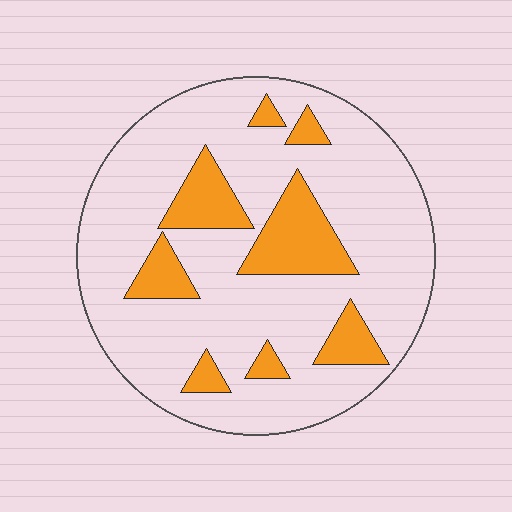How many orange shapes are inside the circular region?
8.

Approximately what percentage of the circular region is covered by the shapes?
Approximately 20%.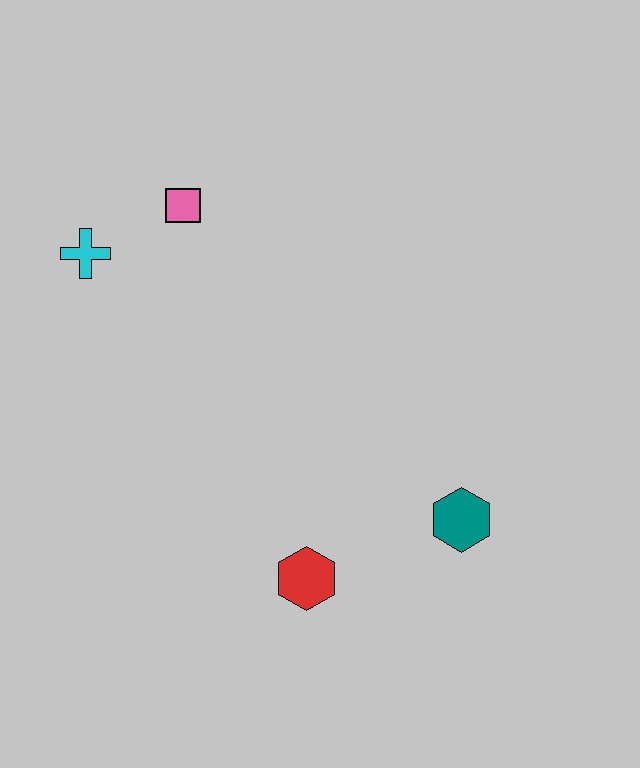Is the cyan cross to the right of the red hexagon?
No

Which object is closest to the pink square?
The cyan cross is closest to the pink square.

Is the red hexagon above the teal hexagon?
No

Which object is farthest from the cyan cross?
The teal hexagon is farthest from the cyan cross.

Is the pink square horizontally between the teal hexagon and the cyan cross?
Yes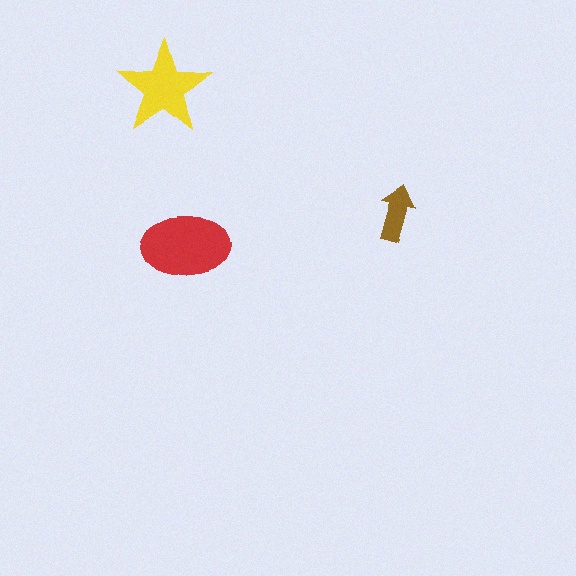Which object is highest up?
The yellow star is topmost.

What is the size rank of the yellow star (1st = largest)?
2nd.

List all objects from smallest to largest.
The brown arrow, the yellow star, the red ellipse.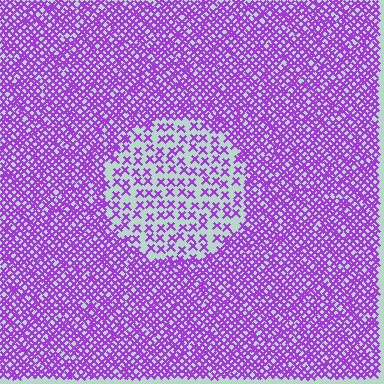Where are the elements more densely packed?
The elements are more densely packed outside the circle boundary.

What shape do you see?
I see a circle.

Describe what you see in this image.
The image contains small purple elements arranged at two different densities. A circle-shaped region is visible where the elements are less densely packed than the surrounding area.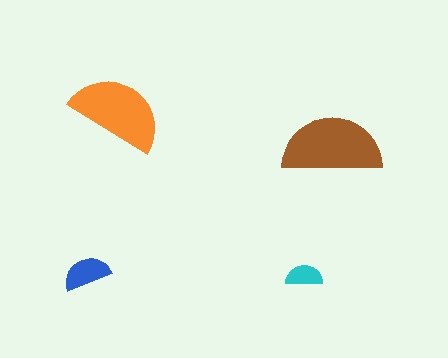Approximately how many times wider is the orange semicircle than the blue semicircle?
About 2 times wider.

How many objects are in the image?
There are 4 objects in the image.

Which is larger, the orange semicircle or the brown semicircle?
The brown one.